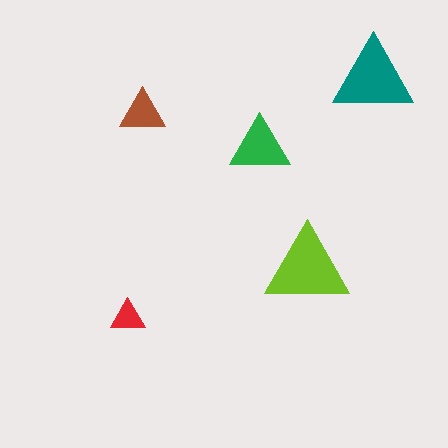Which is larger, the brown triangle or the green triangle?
The green one.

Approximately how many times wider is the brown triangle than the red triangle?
About 1.5 times wider.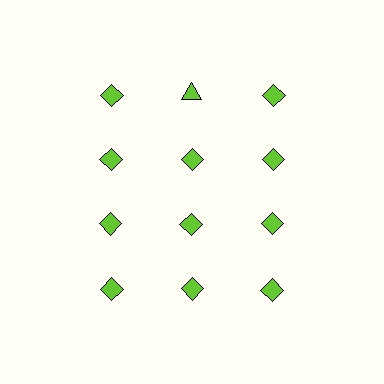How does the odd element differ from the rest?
It has a different shape: triangle instead of diamond.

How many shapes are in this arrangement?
There are 12 shapes arranged in a grid pattern.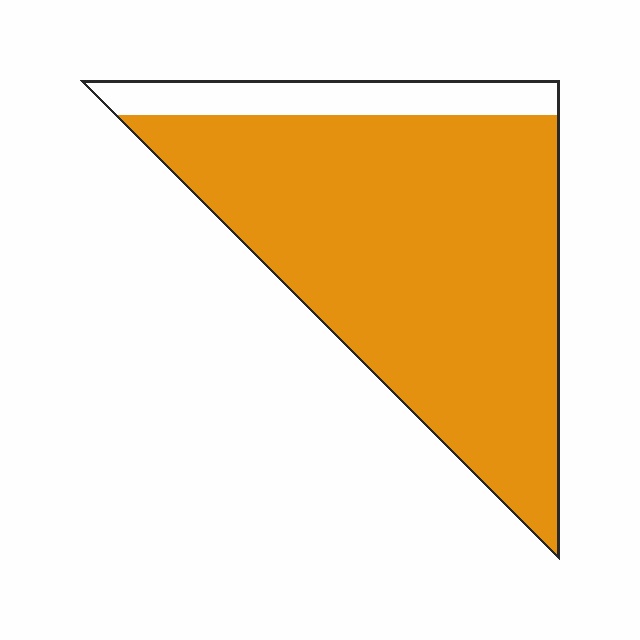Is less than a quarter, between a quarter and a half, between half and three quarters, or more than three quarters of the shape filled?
More than three quarters.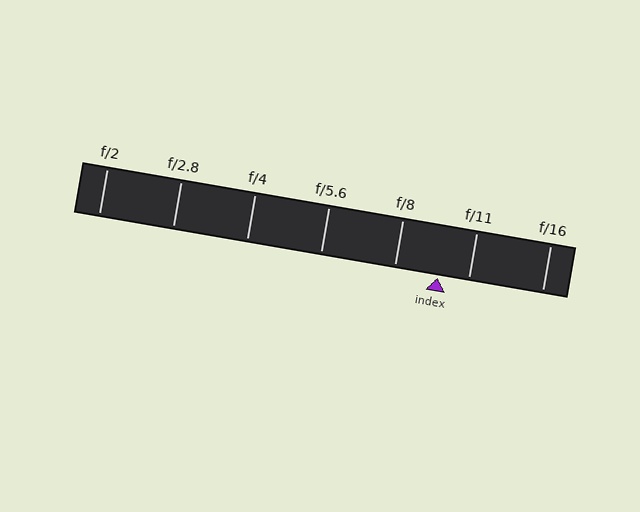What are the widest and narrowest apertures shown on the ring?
The widest aperture shown is f/2 and the narrowest is f/16.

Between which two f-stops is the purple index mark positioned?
The index mark is between f/8 and f/11.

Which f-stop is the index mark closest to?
The index mark is closest to f/11.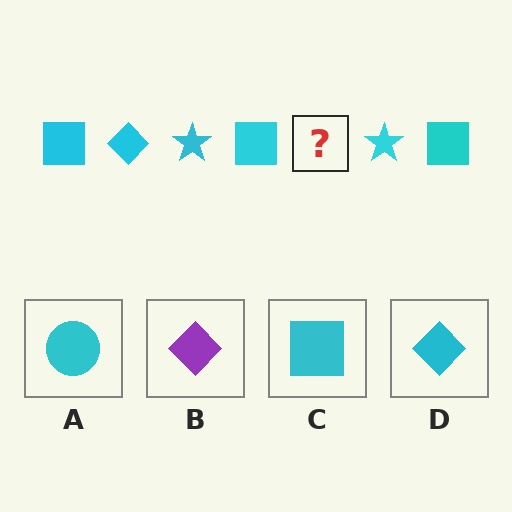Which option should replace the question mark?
Option D.